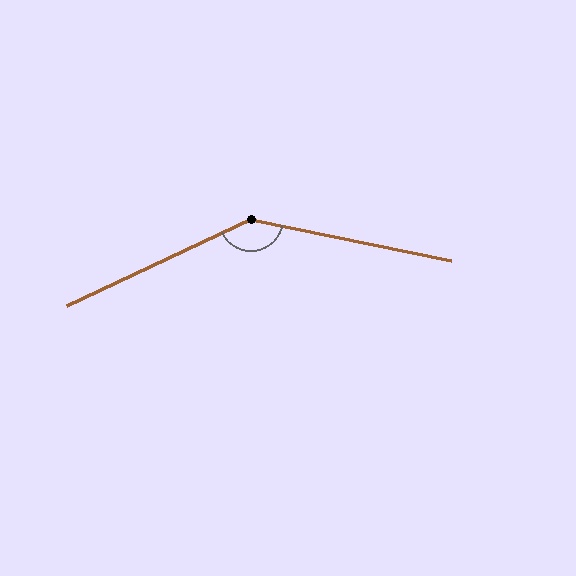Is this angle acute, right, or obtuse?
It is obtuse.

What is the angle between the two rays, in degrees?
Approximately 143 degrees.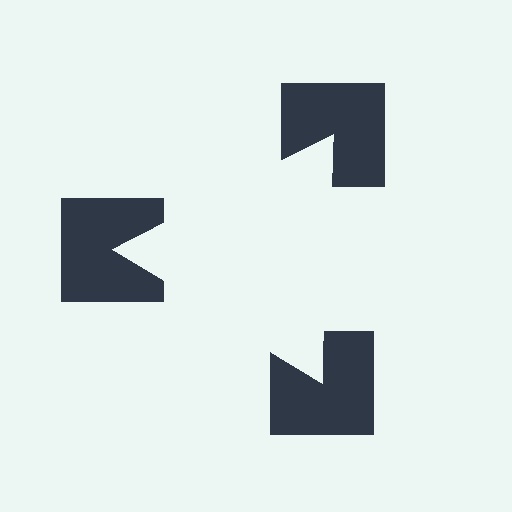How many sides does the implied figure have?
3 sides.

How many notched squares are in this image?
There are 3 — one at each vertex of the illusory triangle.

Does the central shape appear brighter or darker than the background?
It typically appears slightly brighter than the background, even though no actual brightness change is drawn.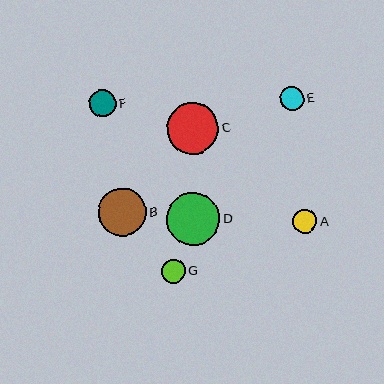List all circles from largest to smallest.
From largest to smallest: D, C, B, F, E, A, G.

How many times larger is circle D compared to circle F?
Circle D is approximately 2.0 times the size of circle F.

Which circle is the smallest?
Circle G is the smallest with a size of approximately 24 pixels.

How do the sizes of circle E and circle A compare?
Circle E and circle A are approximately the same size.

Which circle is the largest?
Circle D is the largest with a size of approximately 53 pixels.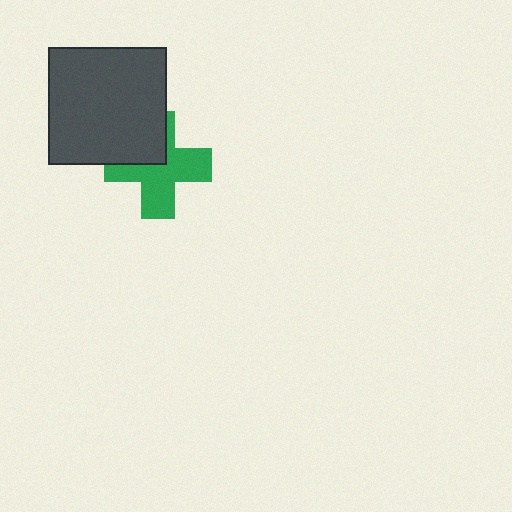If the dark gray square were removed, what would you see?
You would see the complete green cross.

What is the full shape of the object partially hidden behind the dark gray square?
The partially hidden object is a green cross.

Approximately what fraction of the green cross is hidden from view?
Roughly 34% of the green cross is hidden behind the dark gray square.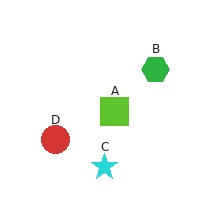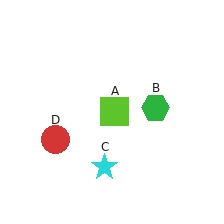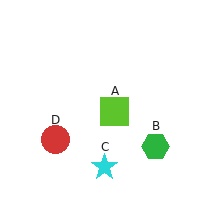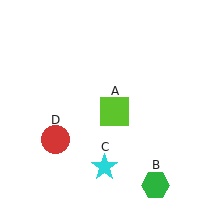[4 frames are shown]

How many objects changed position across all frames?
1 object changed position: green hexagon (object B).